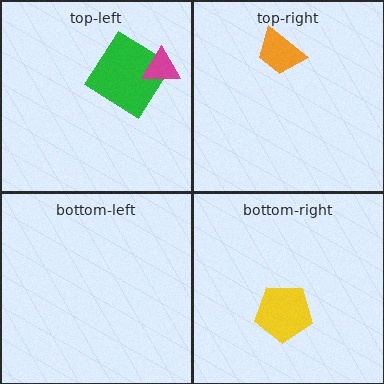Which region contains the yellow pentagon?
The bottom-right region.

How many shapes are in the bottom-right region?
1.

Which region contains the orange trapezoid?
The top-right region.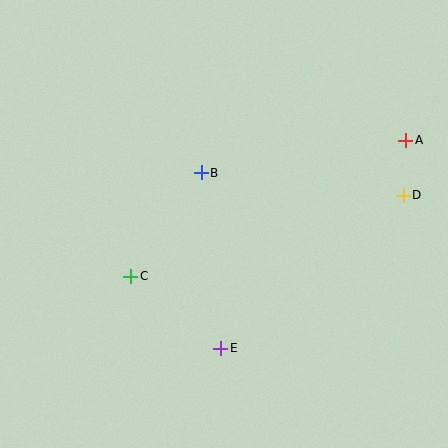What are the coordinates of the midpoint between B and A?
The midpoint between B and A is at (304, 157).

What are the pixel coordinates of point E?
Point E is at (221, 348).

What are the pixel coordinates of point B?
Point B is at (201, 173).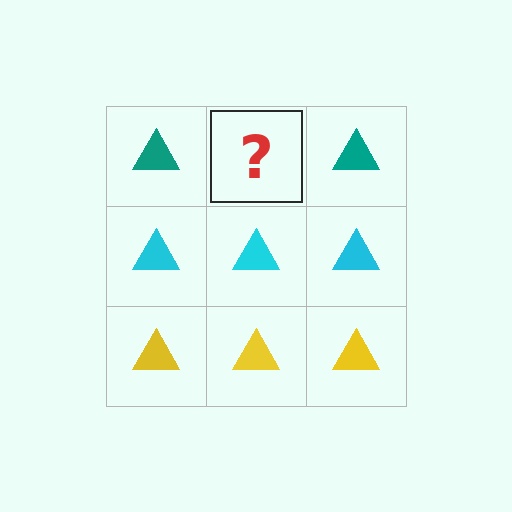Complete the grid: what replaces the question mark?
The question mark should be replaced with a teal triangle.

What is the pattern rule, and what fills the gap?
The rule is that each row has a consistent color. The gap should be filled with a teal triangle.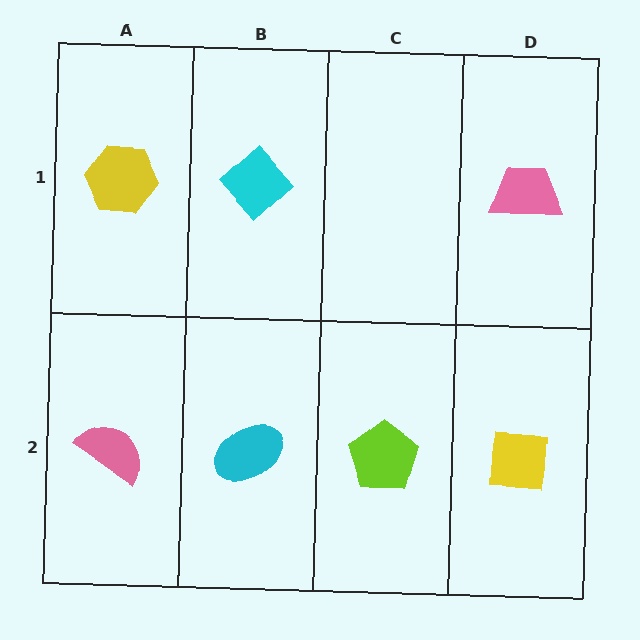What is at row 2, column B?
A cyan ellipse.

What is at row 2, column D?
A yellow square.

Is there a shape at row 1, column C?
No, that cell is empty.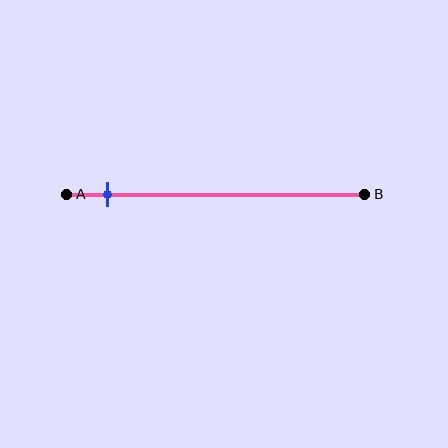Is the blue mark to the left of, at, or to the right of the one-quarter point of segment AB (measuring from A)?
The blue mark is to the left of the one-quarter point of segment AB.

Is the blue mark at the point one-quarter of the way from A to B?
No, the mark is at about 15% from A, not at the 25% one-quarter point.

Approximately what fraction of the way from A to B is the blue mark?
The blue mark is approximately 15% of the way from A to B.